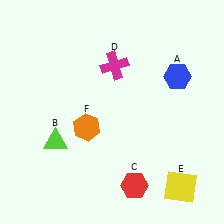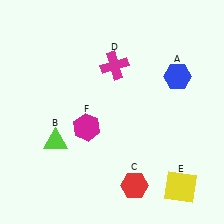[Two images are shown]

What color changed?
The hexagon (F) changed from orange in Image 1 to magenta in Image 2.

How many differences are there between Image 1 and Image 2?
There is 1 difference between the two images.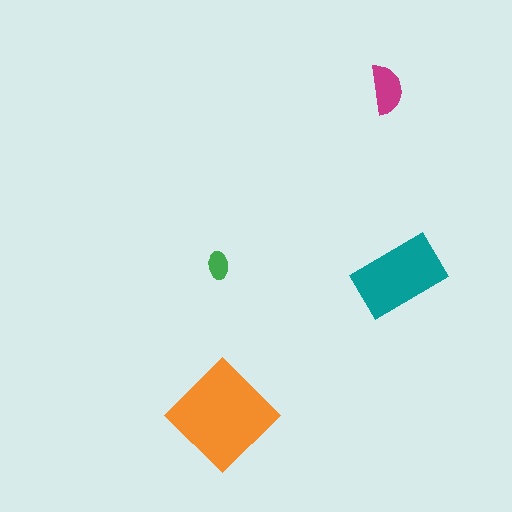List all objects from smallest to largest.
The green ellipse, the magenta semicircle, the teal rectangle, the orange diamond.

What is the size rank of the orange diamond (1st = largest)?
1st.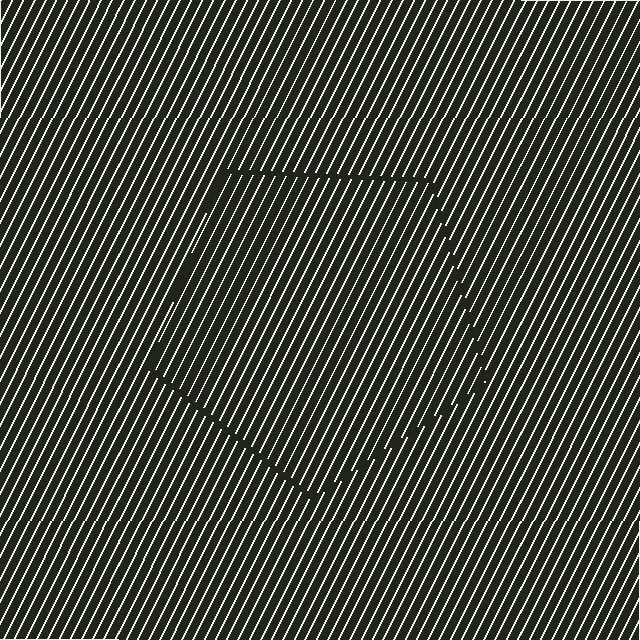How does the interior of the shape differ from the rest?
The interior of the shape contains the same grating, shifted by half a period — the contour is defined by the phase discontinuity where line-ends from the inner and outer gratings abut.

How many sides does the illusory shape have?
5 sides — the line-ends trace a pentagon.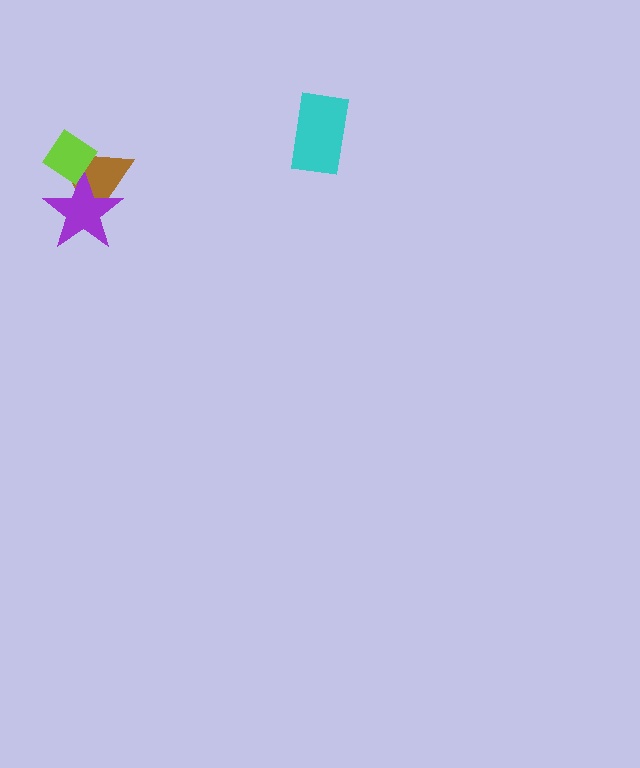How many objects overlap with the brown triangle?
2 objects overlap with the brown triangle.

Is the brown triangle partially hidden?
Yes, it is partially covered by another shape.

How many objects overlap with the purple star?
2 objects overlap with the purple star.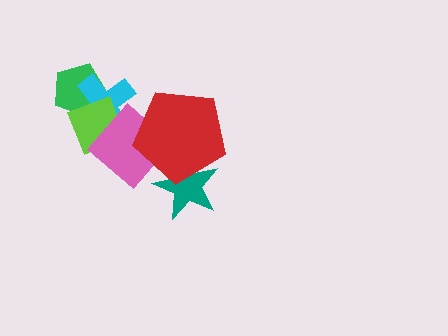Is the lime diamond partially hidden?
Yes, it is partially covered by another shape.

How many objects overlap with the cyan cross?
3 objects overlap with the cyan cross.